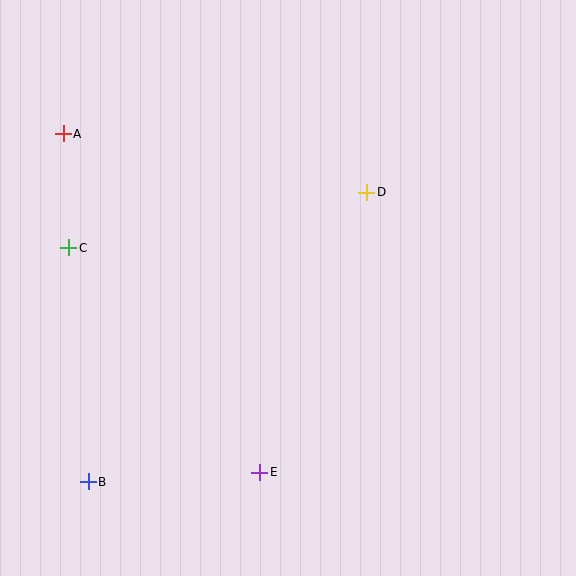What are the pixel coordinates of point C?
Point C is at (69, 248).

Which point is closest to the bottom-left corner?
Point B is closest to the bottom-left corner.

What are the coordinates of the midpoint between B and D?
The midpoint between B and D is at (228, 337).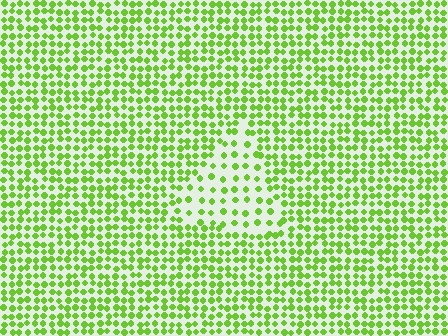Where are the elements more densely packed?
The elements are more densely packed outside the triangle boundary.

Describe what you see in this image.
The image contains small lime elements arranged at two different densities. A triangle-shaped region is visible where the elements are less densely packed than the surrounding area.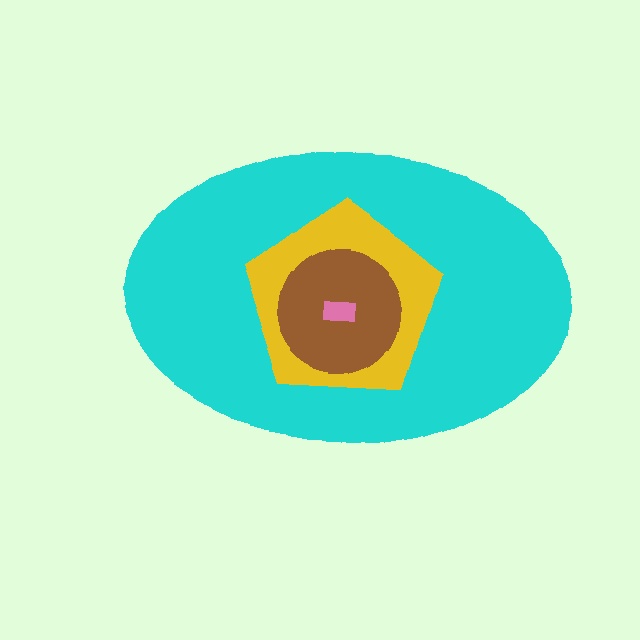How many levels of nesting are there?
4.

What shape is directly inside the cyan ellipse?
The yellow pentagon.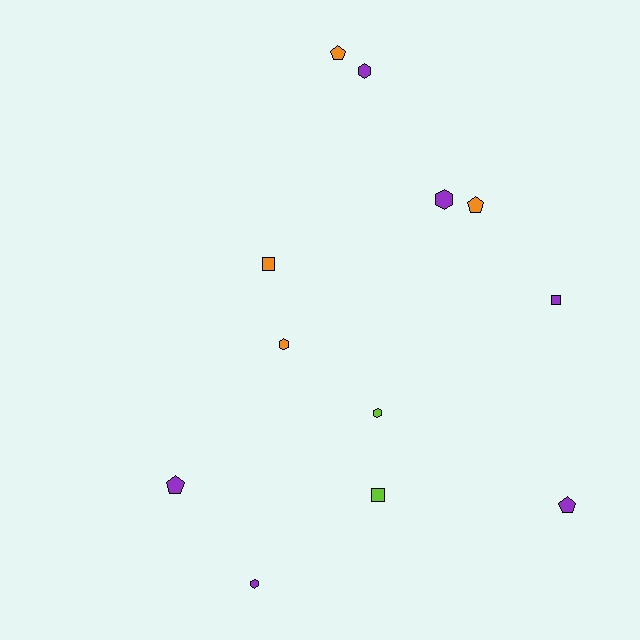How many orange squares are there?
There is 1 orange square.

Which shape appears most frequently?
Hexagon, with 5 objects.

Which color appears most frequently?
Purple, with 6 objects.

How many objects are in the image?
There are 12 objects.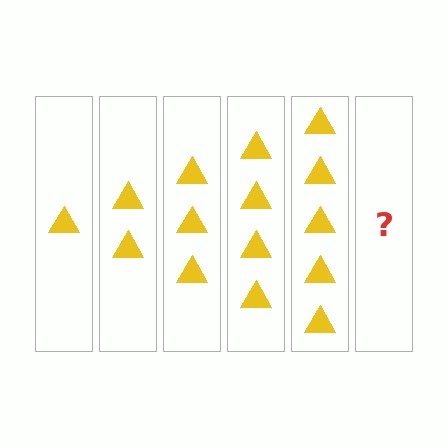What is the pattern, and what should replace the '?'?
The pattern is that each step adds one more triangle. The '?' should be 6 triangles.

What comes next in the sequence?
The next element should be 6 triangles.